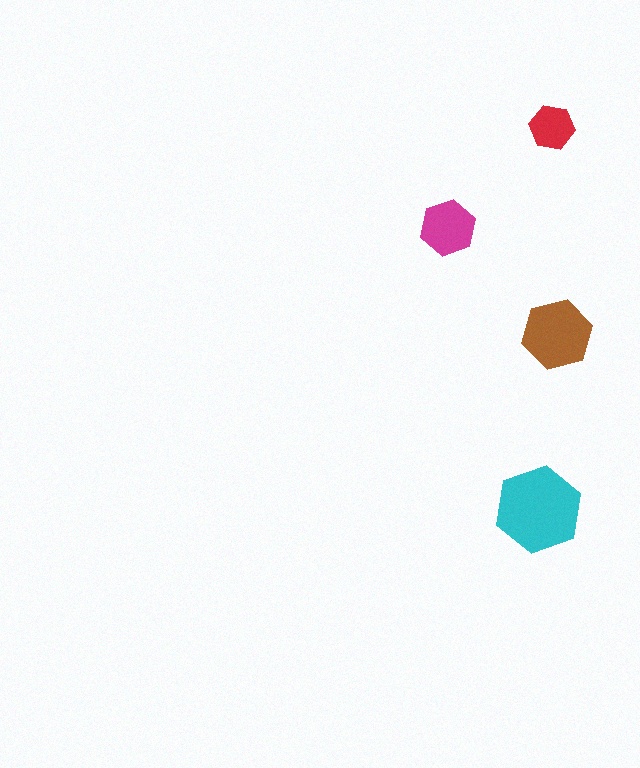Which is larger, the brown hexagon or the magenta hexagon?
The brown one.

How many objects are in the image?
There are 4 objects in the image.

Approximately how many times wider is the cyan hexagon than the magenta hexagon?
About 1.5 times wider.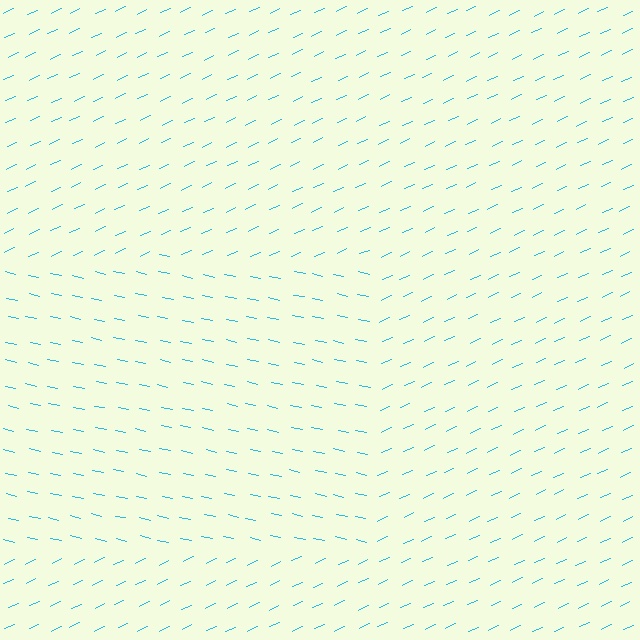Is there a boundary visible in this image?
Yes, there is a texture boundary formed by a change in line orientation.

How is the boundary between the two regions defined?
The boundary is defined purely by a change in line orientation (approximately 37 degrees difference). All lines are the same color and thickness.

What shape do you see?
I see a rectangle.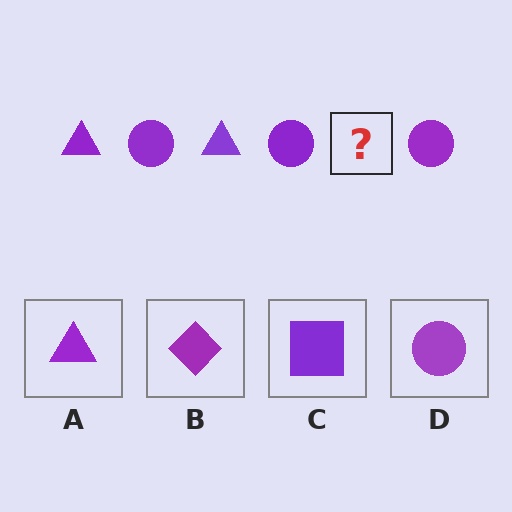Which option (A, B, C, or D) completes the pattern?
A.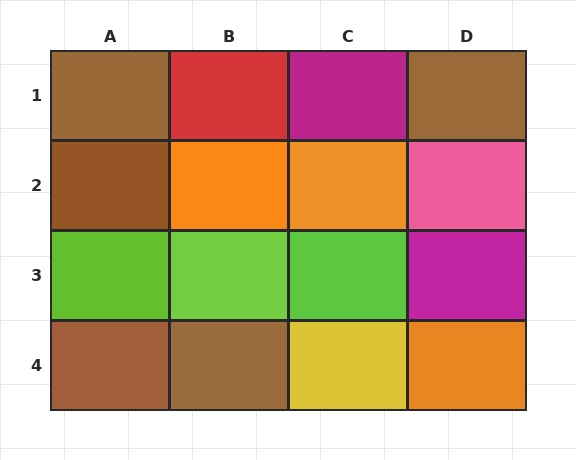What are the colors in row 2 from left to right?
Brown, orange, orange, pink.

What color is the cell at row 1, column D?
Brown.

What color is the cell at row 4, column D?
Orange.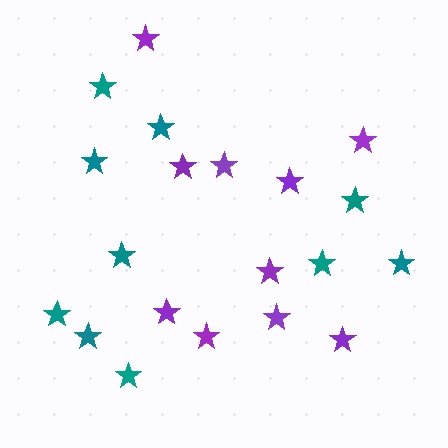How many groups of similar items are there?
There are 2 groups: one group of purple stars (10) and one group of teal stars (10).